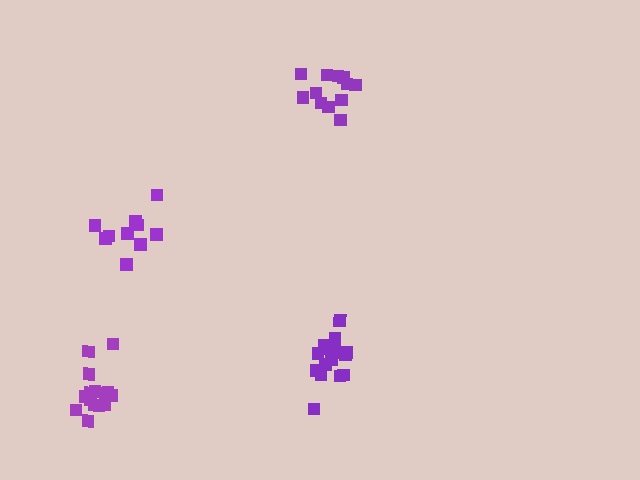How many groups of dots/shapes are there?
There are 4 groups.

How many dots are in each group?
Group 1: 16 dots, Group 2: 10 dots, Group 3: 12 dots, Group 4: 16 dots (54 total).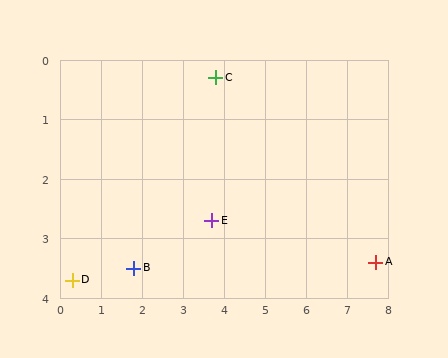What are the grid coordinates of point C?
Point C is at approximately (3.8, 0.3).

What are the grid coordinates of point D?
Point D is at approximately (0.3, 3.7).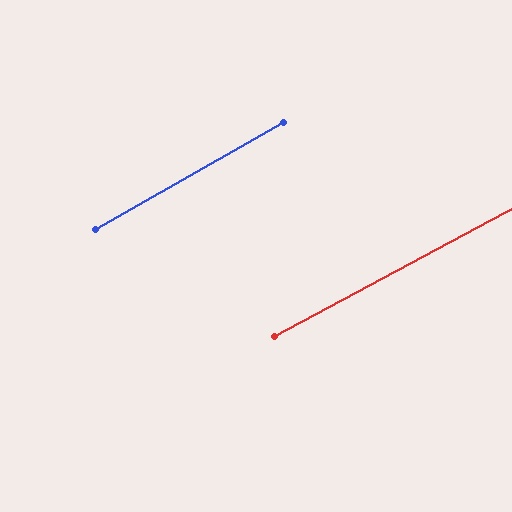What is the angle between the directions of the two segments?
Approximately 1 degree.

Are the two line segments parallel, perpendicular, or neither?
Parallel — their directions differ by only 1.2°.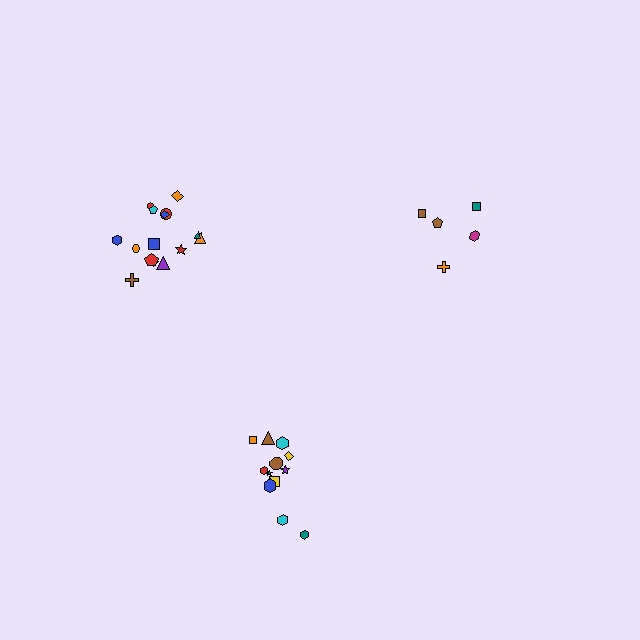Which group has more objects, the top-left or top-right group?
The top-left group.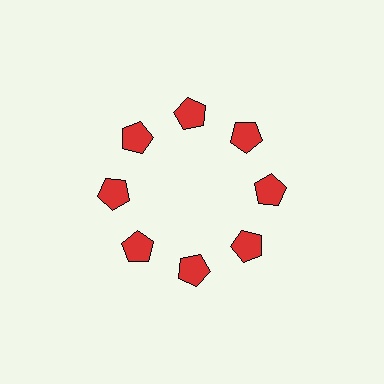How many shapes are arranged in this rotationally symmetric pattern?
There are 8 shapes, arranged in 8 groups of 1.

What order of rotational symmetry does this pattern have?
This pattern has 8-fold rotational symmetry.